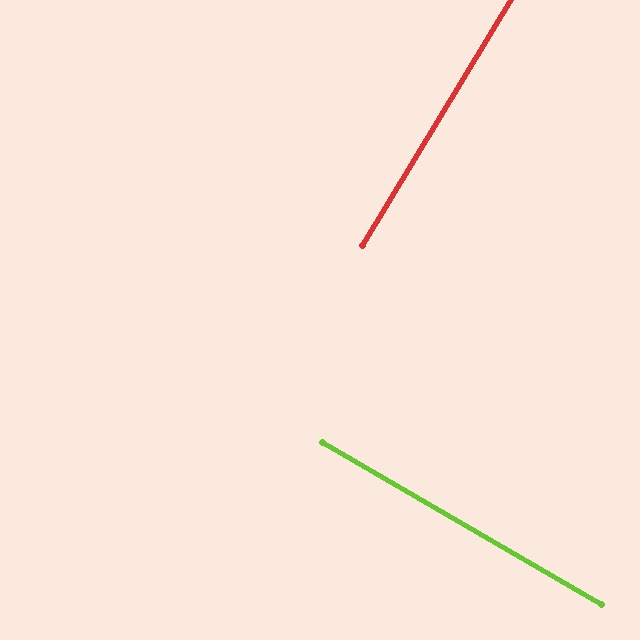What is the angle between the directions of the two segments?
Approximately 89 degrees.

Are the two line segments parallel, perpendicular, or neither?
Perpendicular — they meet at approximately 89°.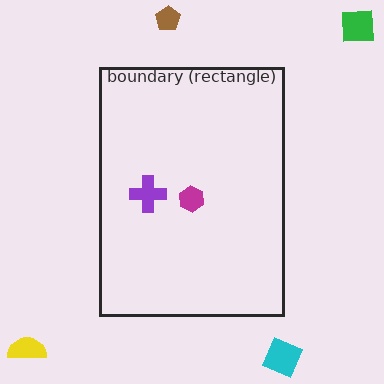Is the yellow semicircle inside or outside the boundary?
Outside.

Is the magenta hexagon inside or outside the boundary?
Inside.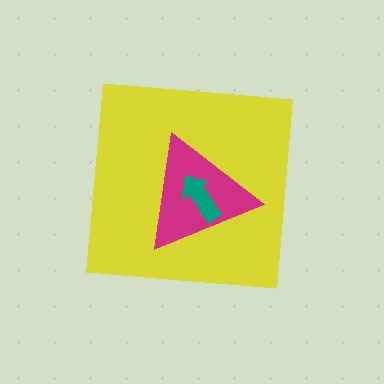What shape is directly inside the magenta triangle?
The teal arrow.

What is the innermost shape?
The teal arrow.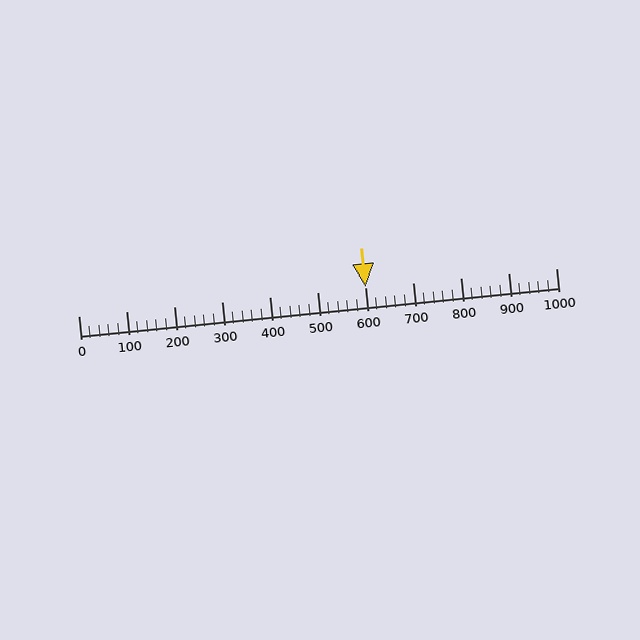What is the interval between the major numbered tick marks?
The major tick marks are spaced 100 units apart.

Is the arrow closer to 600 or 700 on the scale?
The arrow is closer to 600.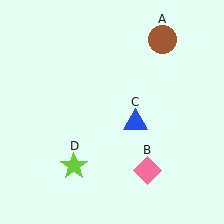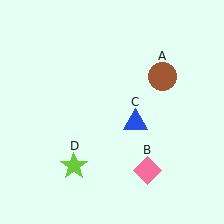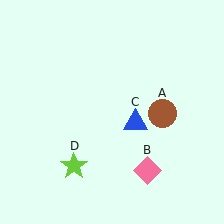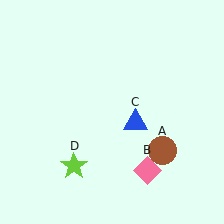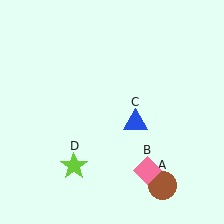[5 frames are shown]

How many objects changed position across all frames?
1 object changed position: brown circle (object A).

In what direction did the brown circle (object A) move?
The brown circle (object A) moved down.